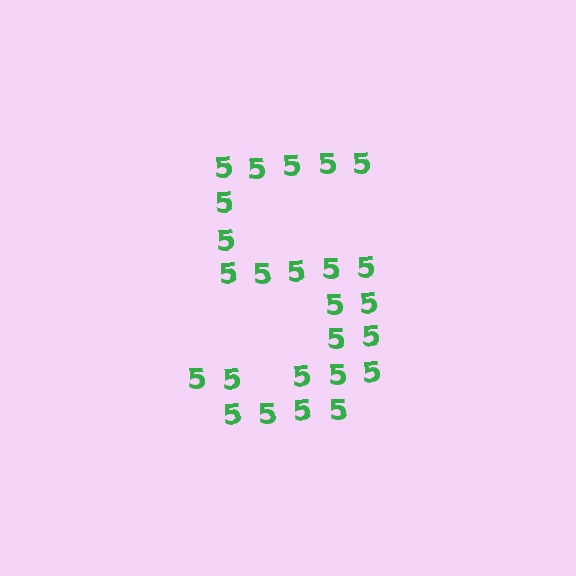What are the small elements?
The small elements are digit 5's.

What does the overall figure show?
The overall figure shows the digit 5.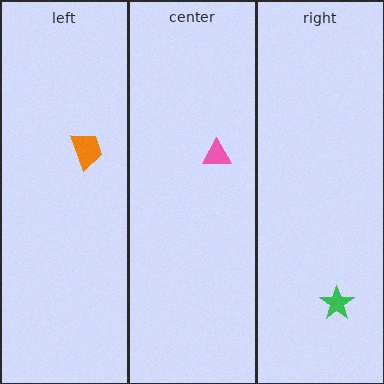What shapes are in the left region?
The orange trapezoid.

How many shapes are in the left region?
1.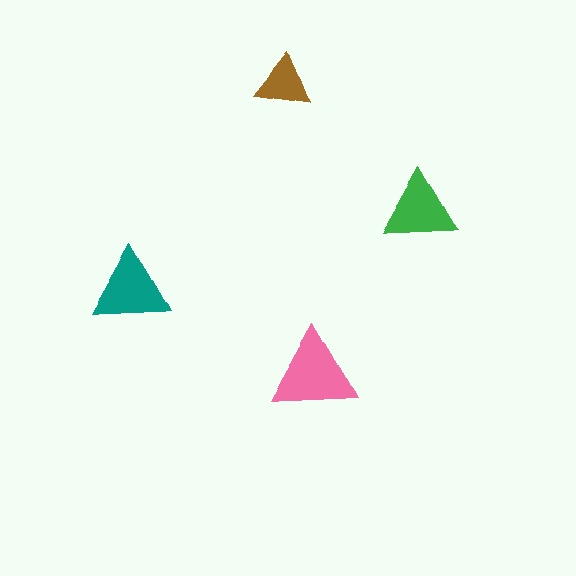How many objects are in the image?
There are 4 objects in the image.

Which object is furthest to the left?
The teal triangle is leftmost.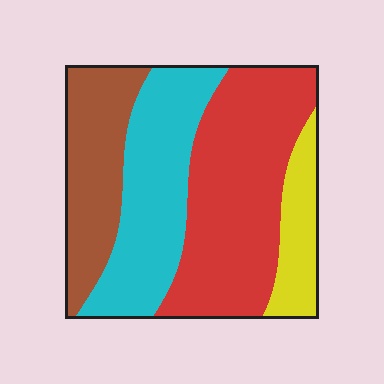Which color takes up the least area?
Yellow, at roughly 10%.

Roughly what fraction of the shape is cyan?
Cyan covers about 30% of the shape.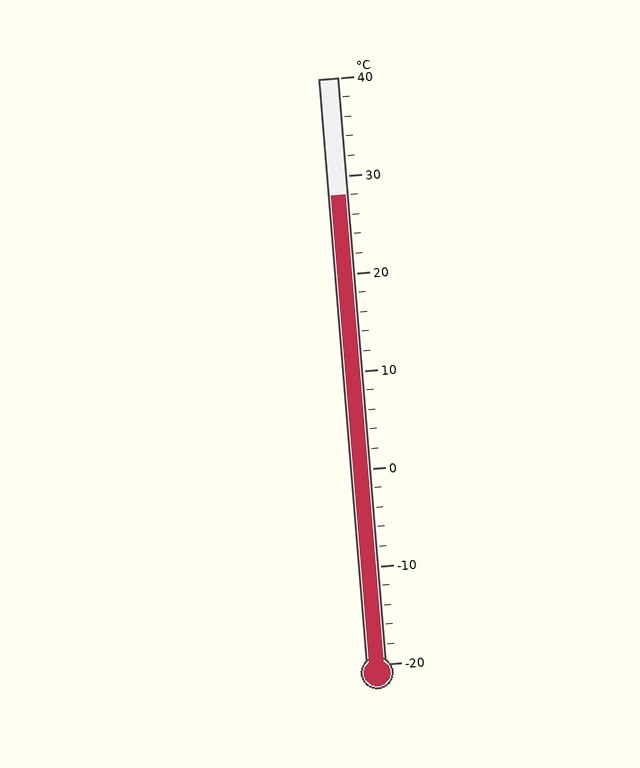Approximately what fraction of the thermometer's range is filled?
The thermometer is filled to approximately 80% of its range.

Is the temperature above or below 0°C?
The temperature is above 0°C.